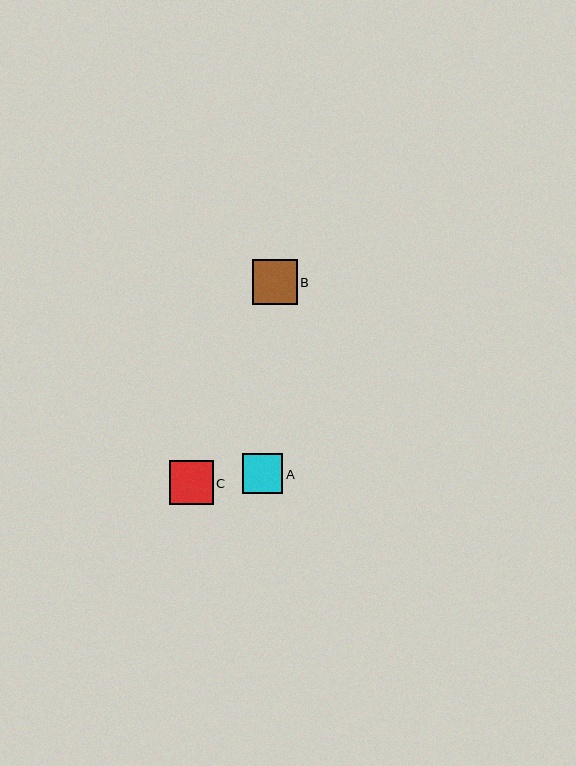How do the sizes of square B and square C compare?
Square B and square C are approximately the same size.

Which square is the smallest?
Square A is the smallest with a size of approximately 40 pixels.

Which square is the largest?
Square B is the largest with a size of approximately 45 pixels.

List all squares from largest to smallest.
From largest to smallest: B, C, A.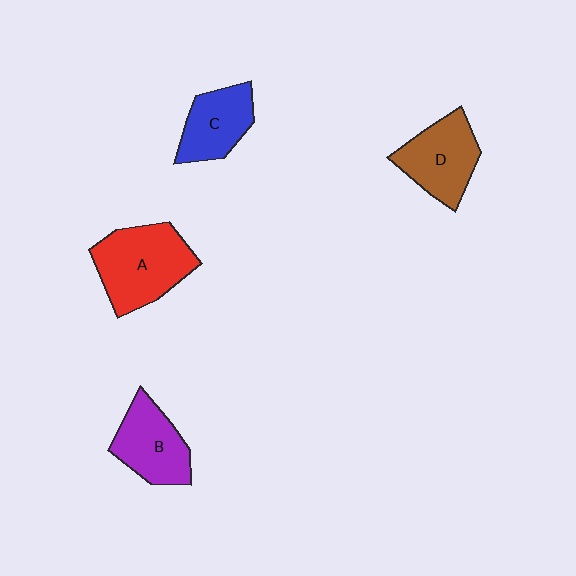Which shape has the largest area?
Shape A (red).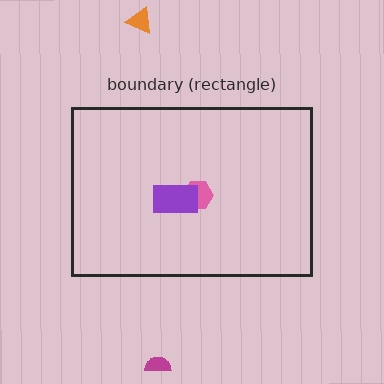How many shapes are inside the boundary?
2 inside, 2 outside.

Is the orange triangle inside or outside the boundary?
Outside.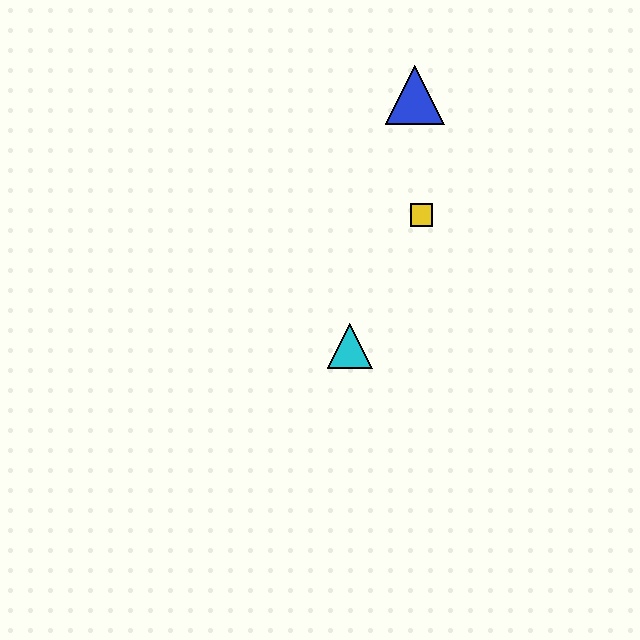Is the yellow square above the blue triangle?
No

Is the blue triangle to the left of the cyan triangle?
No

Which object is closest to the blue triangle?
The yellow square is closest to the blue triangle.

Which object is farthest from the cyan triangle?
The blue triangle is farthest from the cyan triangle.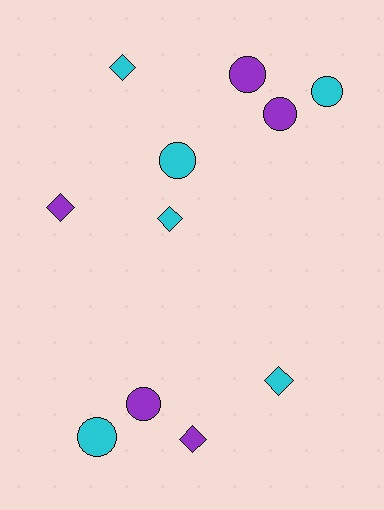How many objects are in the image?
There are 11 objects.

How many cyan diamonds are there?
There are 3 cyan diamonds.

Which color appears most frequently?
Cyan, with 6 objects.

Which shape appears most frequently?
Circle, with 6 objects.